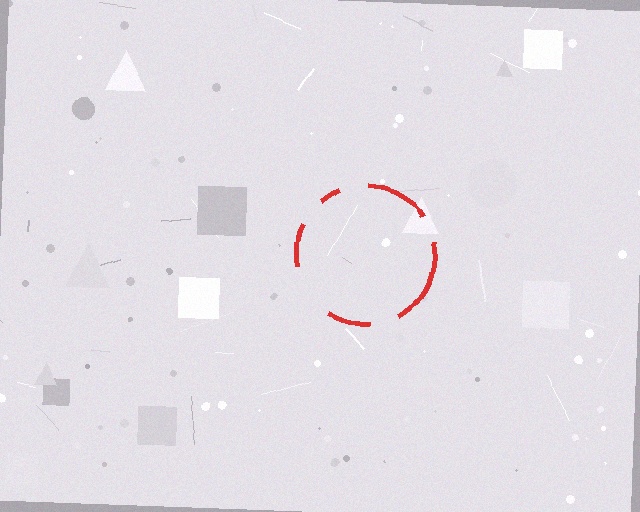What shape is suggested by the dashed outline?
The dashed outline suggests a circle.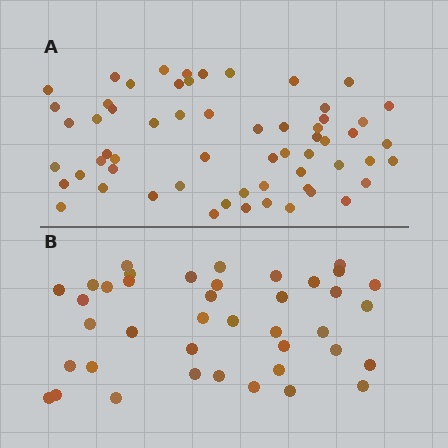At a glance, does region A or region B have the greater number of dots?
Region A (the top region) has more dots.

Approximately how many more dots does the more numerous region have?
Region A has approximately 20 more dots than region B.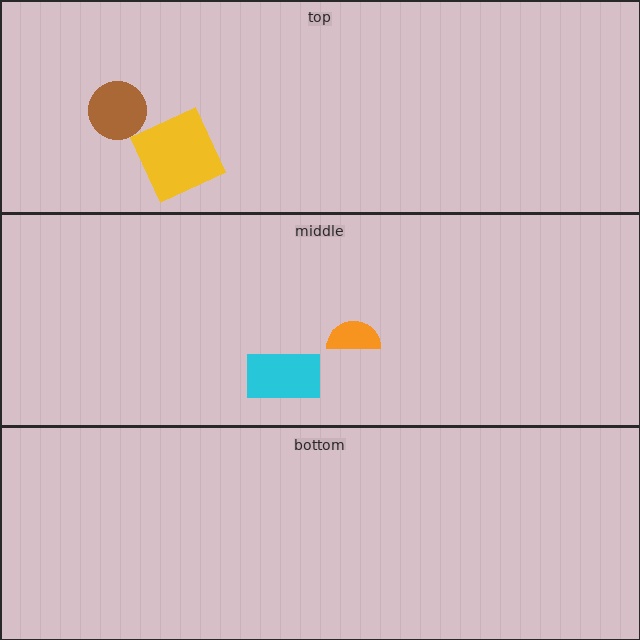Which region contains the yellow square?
The top region.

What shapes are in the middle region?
The cyan rectangle, the orange semicircle.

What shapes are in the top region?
The yellow square, the brown circle.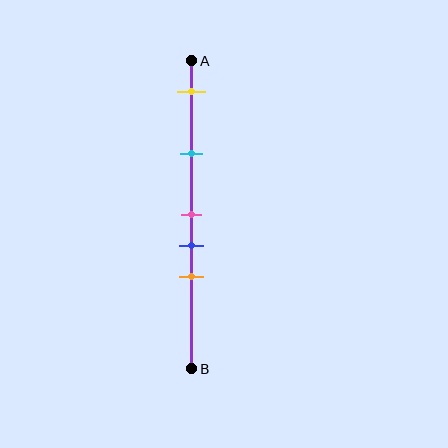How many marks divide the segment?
There are 5 marks dividing the segment.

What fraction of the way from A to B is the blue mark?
The blue mark is approximately 60% (0.6) of the way from A to B.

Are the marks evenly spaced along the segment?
No, the marks are not evenly spaced.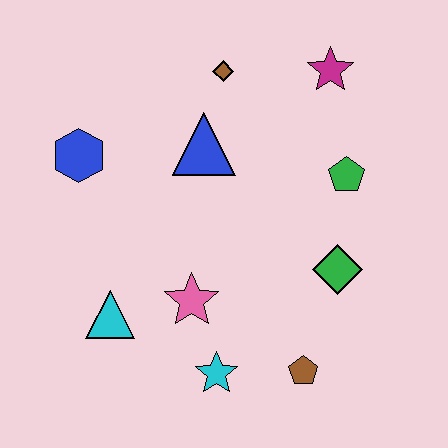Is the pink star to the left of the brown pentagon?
Yes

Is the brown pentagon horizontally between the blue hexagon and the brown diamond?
No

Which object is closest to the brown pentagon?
The cyan star is closest to the brown pentagon.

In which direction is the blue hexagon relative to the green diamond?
The blue hexagon is to the left of the green diamond.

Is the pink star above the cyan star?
Yes